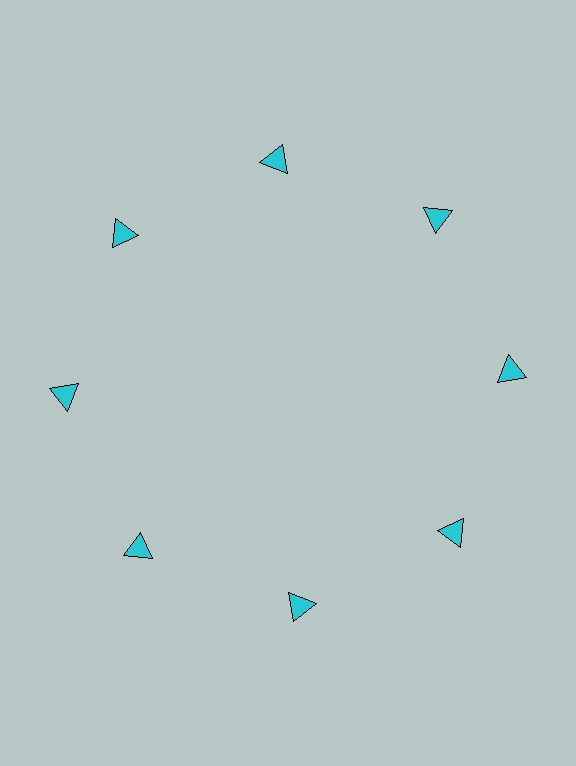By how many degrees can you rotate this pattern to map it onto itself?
The pattern maps onto itself every 45 degrees of rotation.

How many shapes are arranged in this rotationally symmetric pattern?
There are 8 shapes, arranged in 8 groups of 1.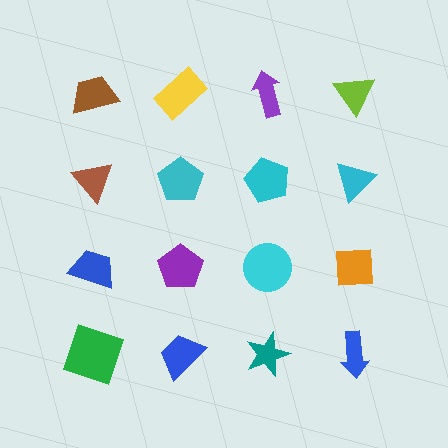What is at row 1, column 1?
A brown trapezoid.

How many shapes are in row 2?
4 shapes.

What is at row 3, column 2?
A purple pentagon.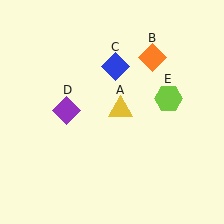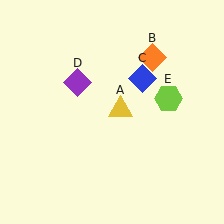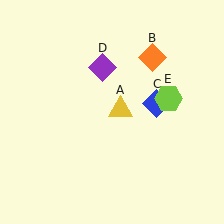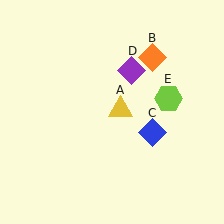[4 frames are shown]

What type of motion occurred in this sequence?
The blue diamond (object C), purple diamond (object D) rotated clockwise around the center of the scene.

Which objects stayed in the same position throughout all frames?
Yellow triangle (object A) and orange diamond (object B) and lime hexagon (object E) remained stationary.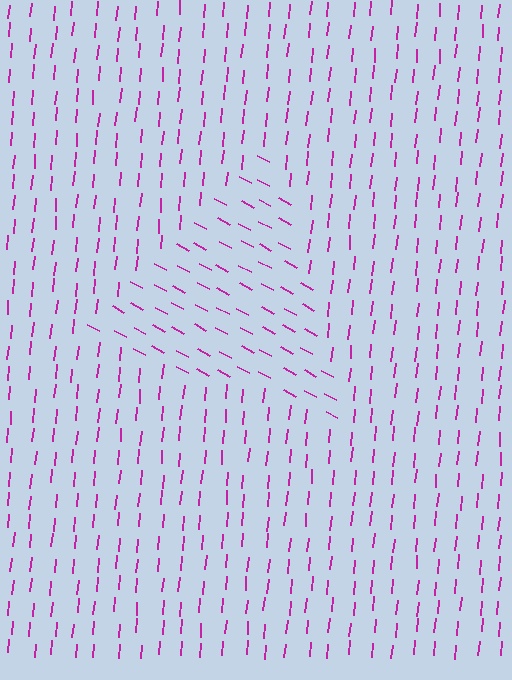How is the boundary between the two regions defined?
The boundary is defined purely by a change in line orientation (approximately 67 degrees difference). All lines are the same color and thickness.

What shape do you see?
I see a triangle.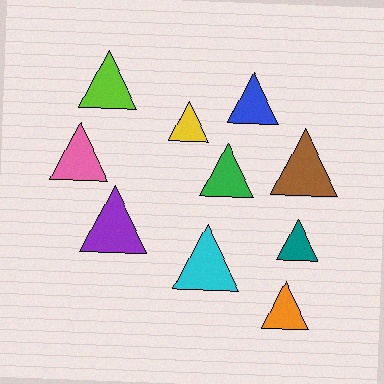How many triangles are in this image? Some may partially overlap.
There are 10 triangles.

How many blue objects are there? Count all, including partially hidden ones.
There is 1 blue object.